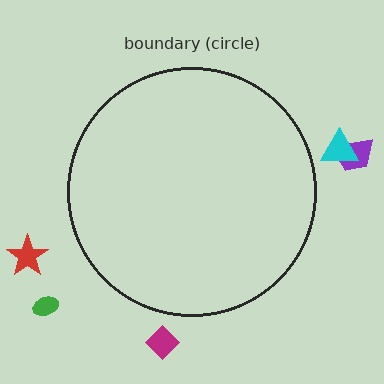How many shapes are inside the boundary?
0 inside, 5 outside.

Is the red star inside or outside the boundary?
Outside.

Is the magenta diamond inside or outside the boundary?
Outside.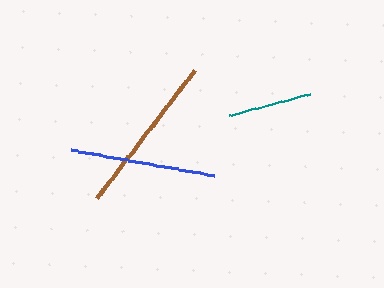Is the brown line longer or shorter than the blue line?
The brown line is longer than the blue line.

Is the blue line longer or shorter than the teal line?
The blue line is longer than the teal line.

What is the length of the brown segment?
The brown segment is approximately 161 pixels long.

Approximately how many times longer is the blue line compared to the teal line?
The blue line is approximately 1.7 times the length of the teal line.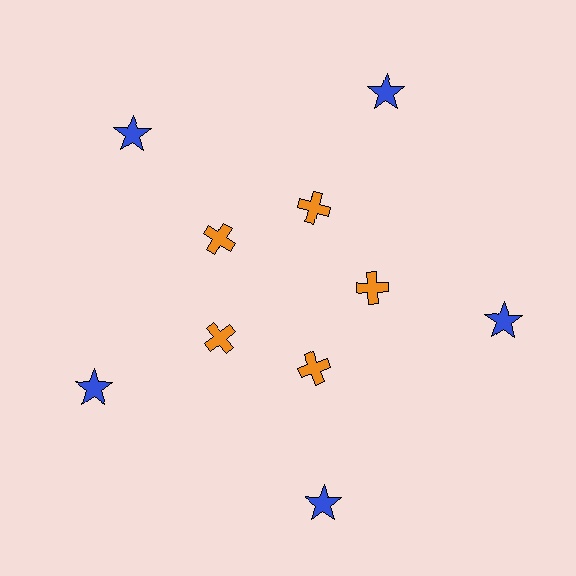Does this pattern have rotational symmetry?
Yes, this pattern has 5-fold rotational symmetry. It looks the same after rotating 72 degrees around the center.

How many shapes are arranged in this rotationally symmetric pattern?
There are 10 shapes, arranged in 5 groups of 2.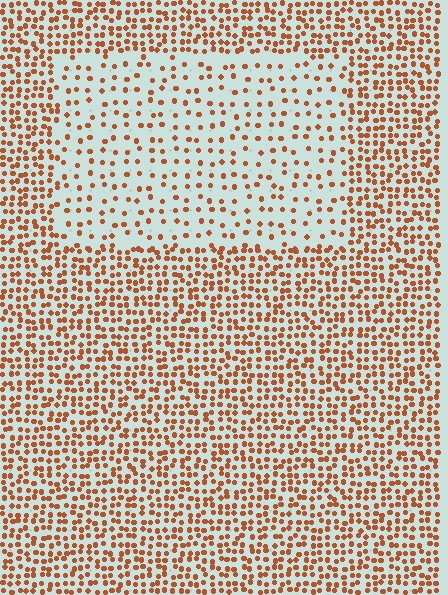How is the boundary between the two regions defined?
The boundary is defined by a change in element density (approximately 2.4x ratio). All elements are the same color, size, and shape.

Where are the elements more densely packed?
The elements are more densely packed outside the rectangle boundary.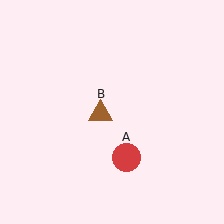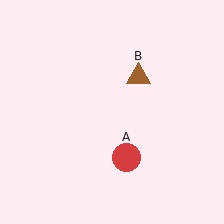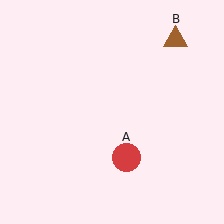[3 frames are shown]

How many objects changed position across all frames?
1 object changed position: brown triangle (object B).